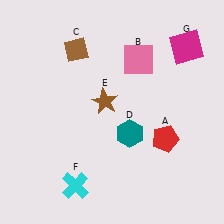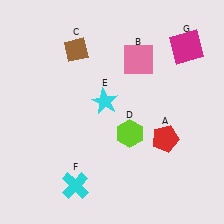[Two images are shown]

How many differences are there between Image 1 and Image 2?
There are 2 differences between the two images.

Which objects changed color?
D changed from teal to lime. E changed from brown to cyan.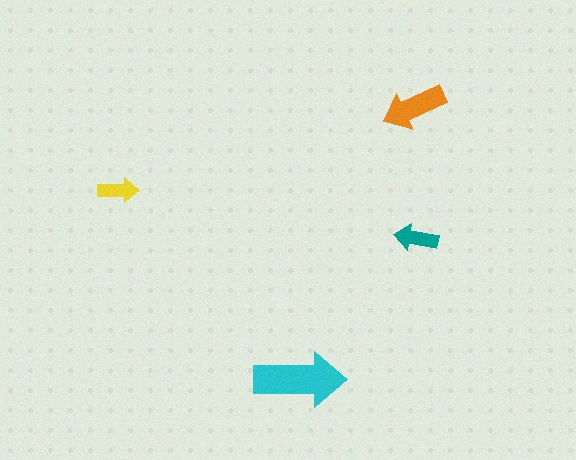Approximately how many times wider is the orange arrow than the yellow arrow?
About 1.5 times wider.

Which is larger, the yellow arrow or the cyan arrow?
The cyan one.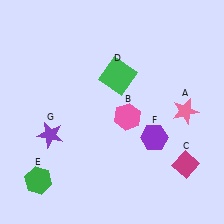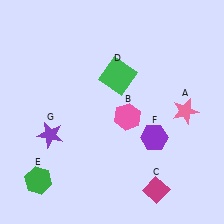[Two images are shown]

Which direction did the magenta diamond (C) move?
The magenta diamond (C) moved left.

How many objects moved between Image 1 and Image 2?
1 object moved between the two images.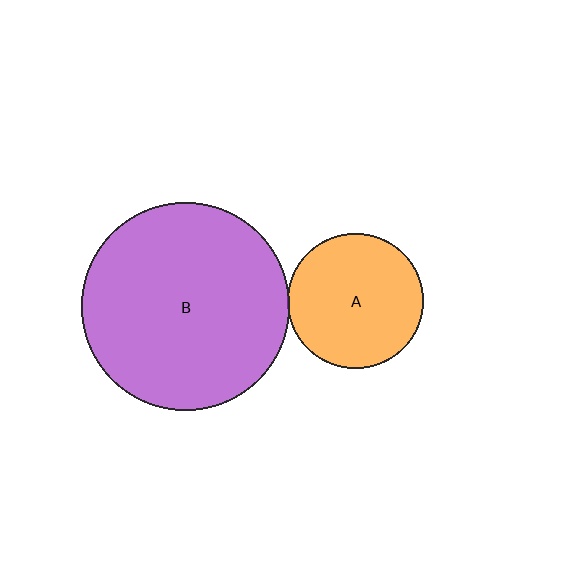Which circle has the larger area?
Circle B (purple).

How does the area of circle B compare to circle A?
Approximately 2.4 times.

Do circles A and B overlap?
Yes.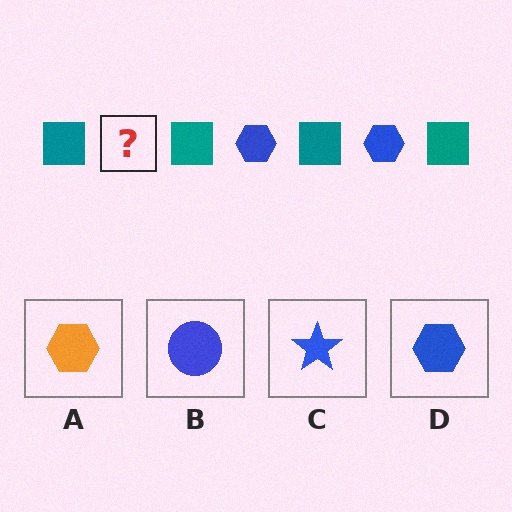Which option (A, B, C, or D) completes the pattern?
D.